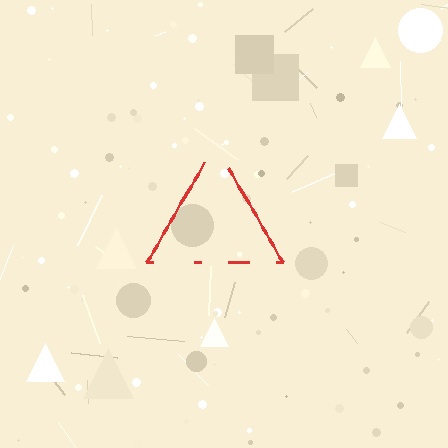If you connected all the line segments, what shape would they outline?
They would outline a triangle.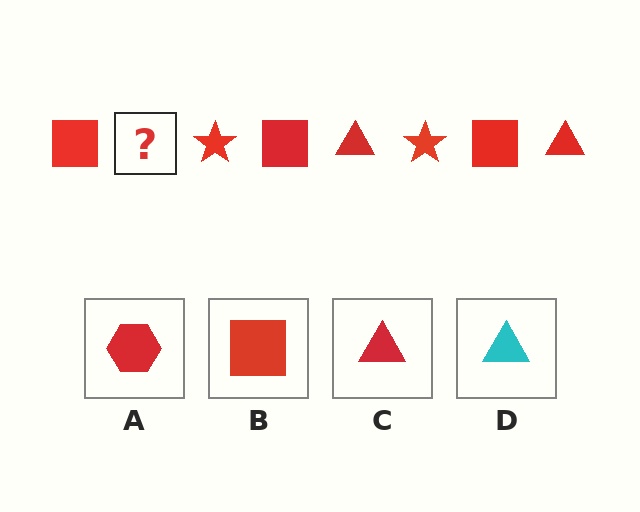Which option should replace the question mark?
Option C.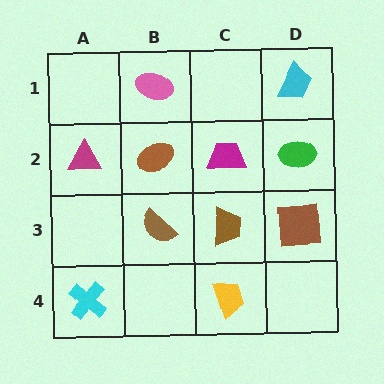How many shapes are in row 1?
2 shapes.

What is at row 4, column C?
A yellow trapezoid.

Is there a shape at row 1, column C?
No, that cell is empty.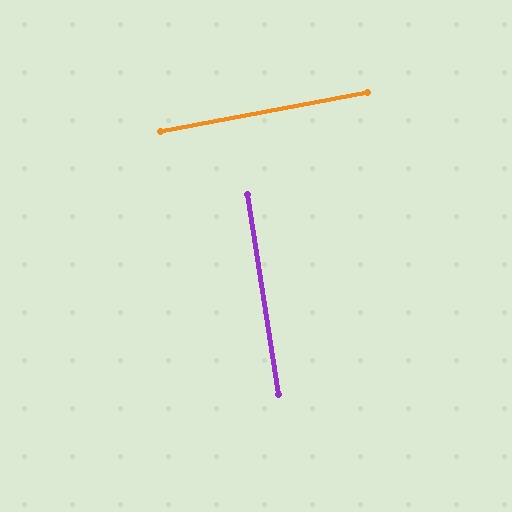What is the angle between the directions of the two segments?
Approximately 88 degrees.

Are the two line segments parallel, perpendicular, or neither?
Perpendicular — they meet at approximately 88°.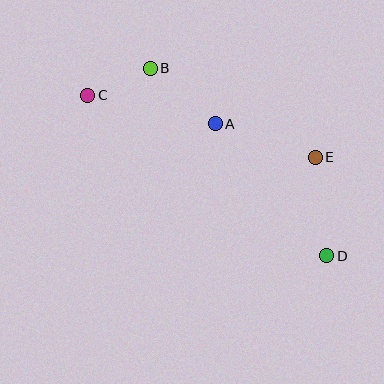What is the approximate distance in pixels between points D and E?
The distance between D and E is approximately 99 pixels.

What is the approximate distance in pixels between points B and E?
The distance between B and E is approximately 187 pixels.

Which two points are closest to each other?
Points B and C are closest to each other.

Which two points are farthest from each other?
Points C and D are farthest from each other.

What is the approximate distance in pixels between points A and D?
The distance between A and D is approximately 173 pixels.